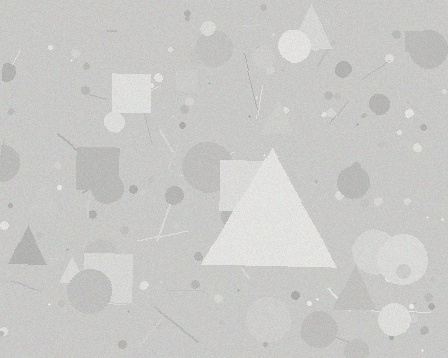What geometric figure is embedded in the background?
A triangle is embedded in the background.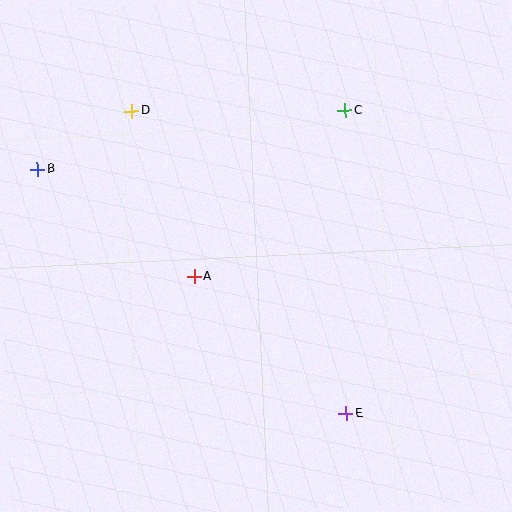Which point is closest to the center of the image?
Point A at (194, 277) is closest to the center.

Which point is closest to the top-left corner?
Point D is closest to the top-left corner.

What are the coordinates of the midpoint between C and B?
The midpoint between C and B is at (191, 140).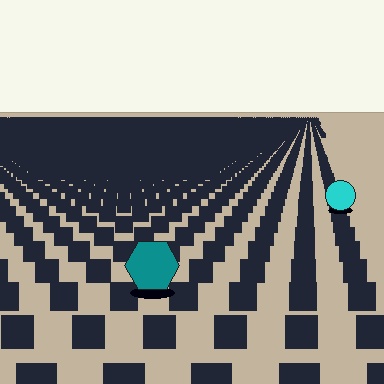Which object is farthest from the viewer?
The cyan circle is farthest from the viewer. It appears smaller and the ground texture around it is denser.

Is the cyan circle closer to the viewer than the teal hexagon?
No. The teal hexagon is closer — you can tell from the texture gradient: the ground texture is coarser near it.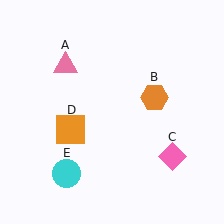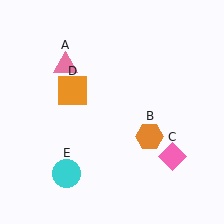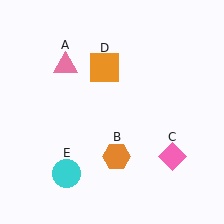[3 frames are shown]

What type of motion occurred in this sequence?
The orange hexagon (object B), orange square (object D) rotated clockwise around the center of the scene.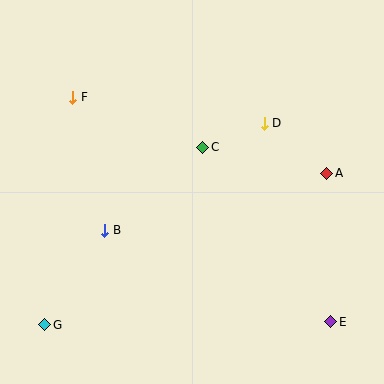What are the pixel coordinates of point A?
Point A is at (327, 173).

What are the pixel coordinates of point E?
Point E is at (331, 322).